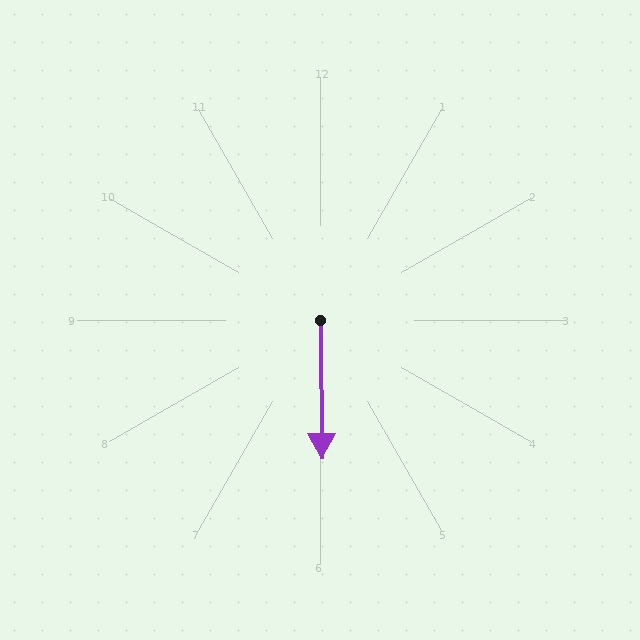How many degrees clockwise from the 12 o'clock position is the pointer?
Approximately 179 degrees.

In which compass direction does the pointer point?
South.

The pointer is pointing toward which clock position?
Roughly 6 o'clock.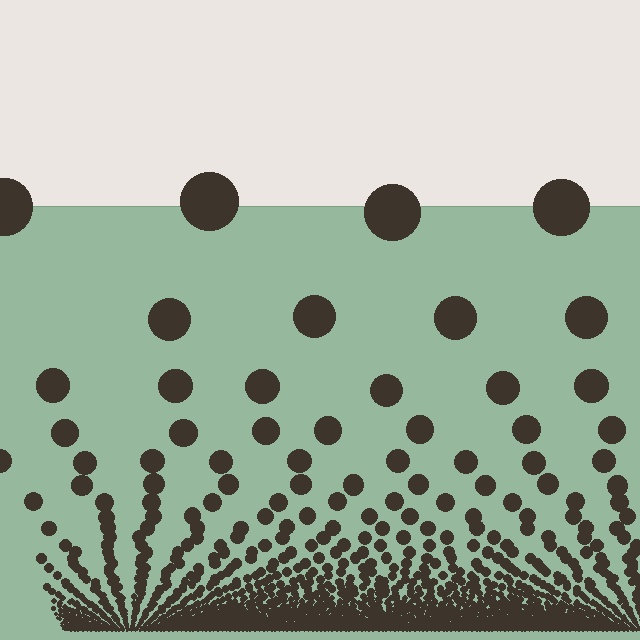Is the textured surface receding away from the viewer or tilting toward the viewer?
The surface appears to tilt toward the viewer. Texture elements get larger and sparser toward the top.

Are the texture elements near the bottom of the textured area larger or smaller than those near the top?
Smaller. The gradient is inverted — elements near the bottom are smaller and denser.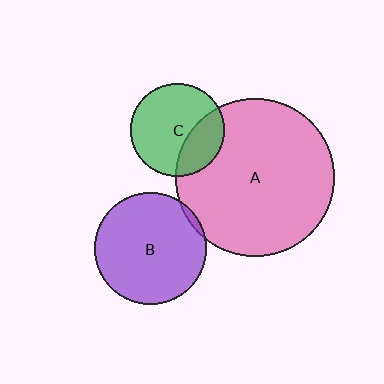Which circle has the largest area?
Circle A (pink).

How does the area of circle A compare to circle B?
Approximately 2.0 times.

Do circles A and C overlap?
Yes.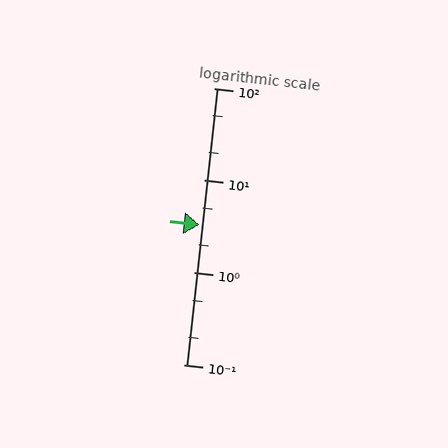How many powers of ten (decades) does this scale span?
The scale spans 3 decades, from 0.1 to 100.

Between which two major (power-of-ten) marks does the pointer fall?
The pointer is between 1 and 10.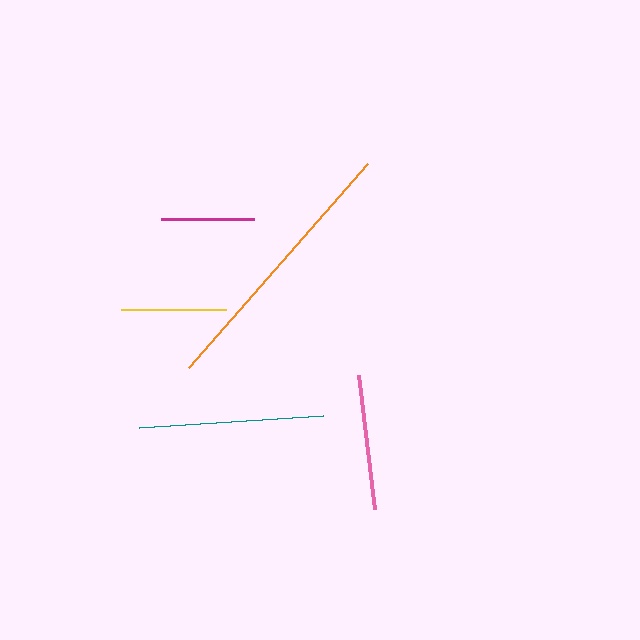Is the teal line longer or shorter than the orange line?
The orange line is longer than the teal line.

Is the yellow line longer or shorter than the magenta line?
The yellow line is longer than the magenta line.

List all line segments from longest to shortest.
From longest to shortest: orange, teal, pink, yellow, magenta.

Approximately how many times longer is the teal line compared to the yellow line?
The teal line is approximately 1.8 times the length of the yellow line.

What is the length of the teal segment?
The teal segment is approximately 184 pixels long.